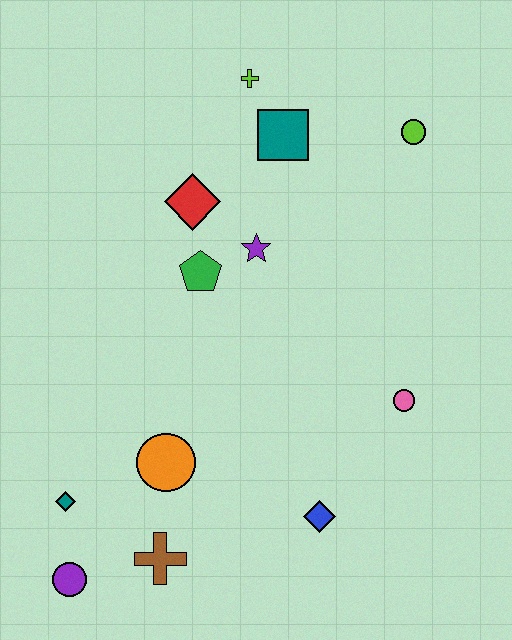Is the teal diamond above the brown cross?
Yes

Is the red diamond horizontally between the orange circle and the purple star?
Yes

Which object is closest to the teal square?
The lime cross is closest to the teal square.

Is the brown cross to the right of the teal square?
No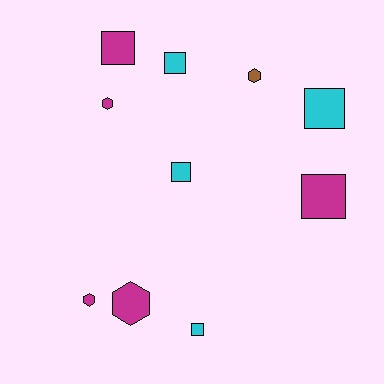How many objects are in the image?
There are 10 objects.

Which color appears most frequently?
Magenta, with 5 objects.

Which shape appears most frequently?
Square, with 6 objects.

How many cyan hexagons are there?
There are no cyan hexagons.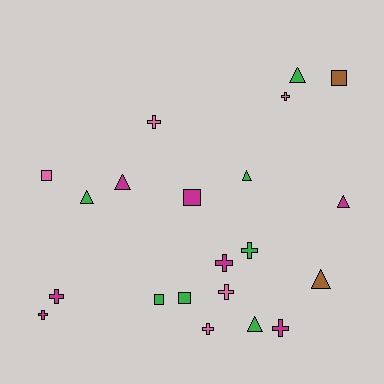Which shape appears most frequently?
Cross, with 9 objects.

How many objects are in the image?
There are 21 objects.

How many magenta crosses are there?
There are 4 magenta crosses.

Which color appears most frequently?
Magenta, with 7 objects.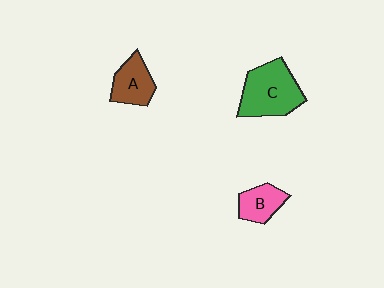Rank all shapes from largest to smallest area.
From largest to smallest: C (green), A (brown), B (pink).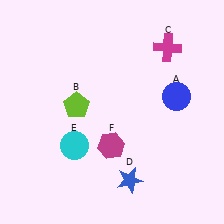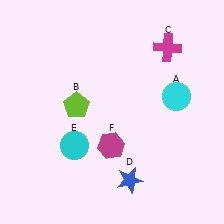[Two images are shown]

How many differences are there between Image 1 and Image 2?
There is 1 difference between the two images.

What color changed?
The circle (A) changed from blue in Image 1 to cyan in Image 2.